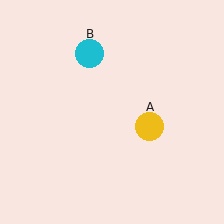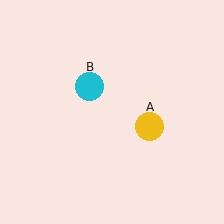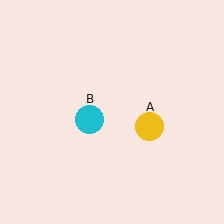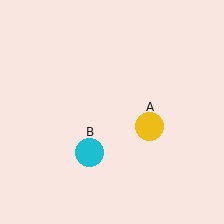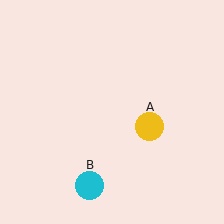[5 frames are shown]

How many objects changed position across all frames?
1 object changed position: cyan circle (object B).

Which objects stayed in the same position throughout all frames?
Yellow circle (object A) remained stationary.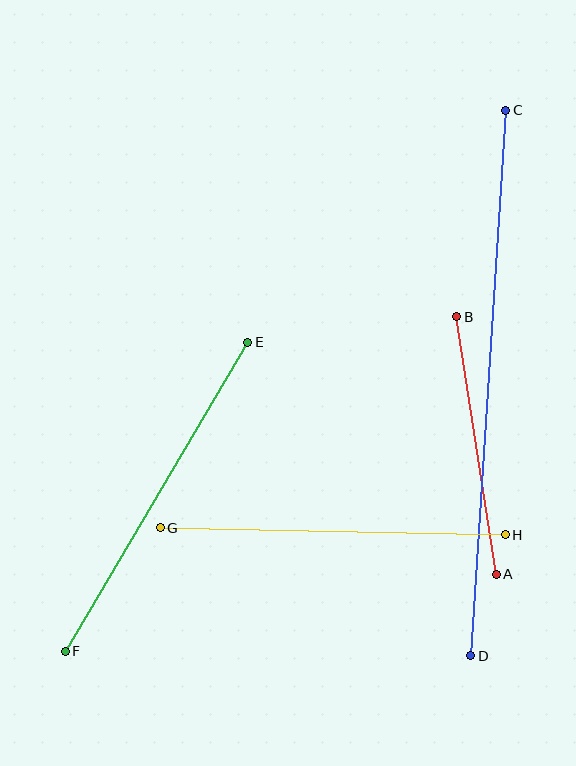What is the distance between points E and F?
The distance is approximately 358 pixels.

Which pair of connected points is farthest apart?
Points C and D are farthest apart.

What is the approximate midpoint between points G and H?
The midpoint is at approximately (333, 531) pixels.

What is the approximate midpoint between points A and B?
The midpoint is at approximately (476, 445) pixels.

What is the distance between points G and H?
The distance is approximately 345 pixels.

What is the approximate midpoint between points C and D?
The midpoint is at approximately (488, 383) pixels.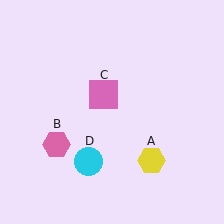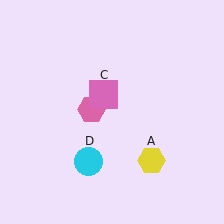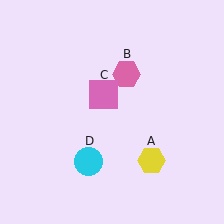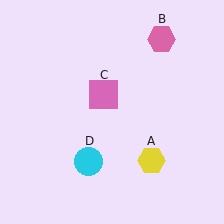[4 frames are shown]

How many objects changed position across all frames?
1 object changed position: pink hexagon (object B).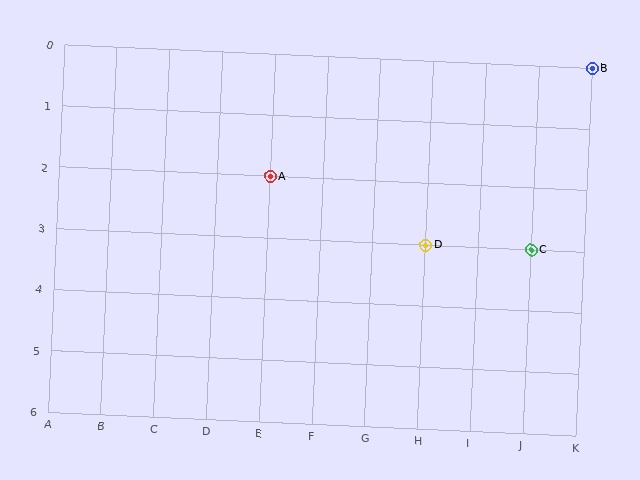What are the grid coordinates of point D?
Point D is at grid coordinates (H, 3).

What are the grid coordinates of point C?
Point C is at grid coordinates (J, 3).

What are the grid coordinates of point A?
Point A is at grid coordinates (E, 2).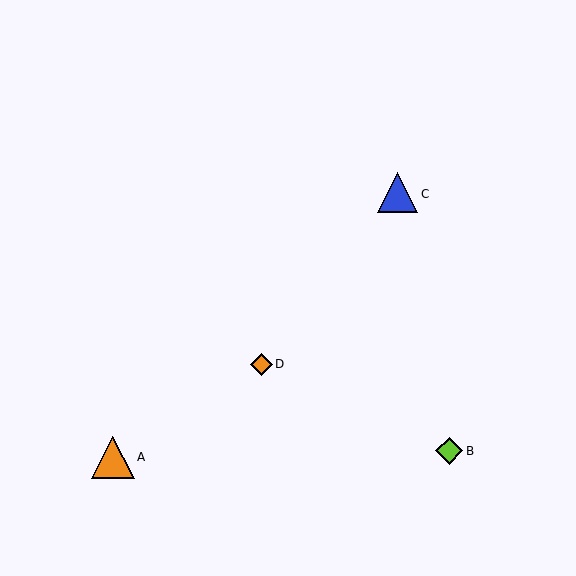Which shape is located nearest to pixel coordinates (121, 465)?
The orange triangle (labeled A) at (113, 457) is nearest to that location.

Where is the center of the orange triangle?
The center of the orange triangle is at (113, 457).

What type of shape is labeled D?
Shape D is an orange diamond.